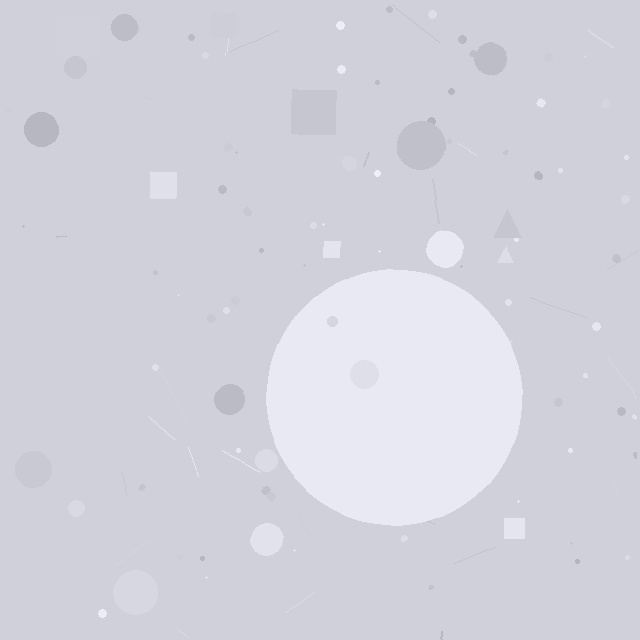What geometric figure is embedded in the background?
A circle is embedded in the background.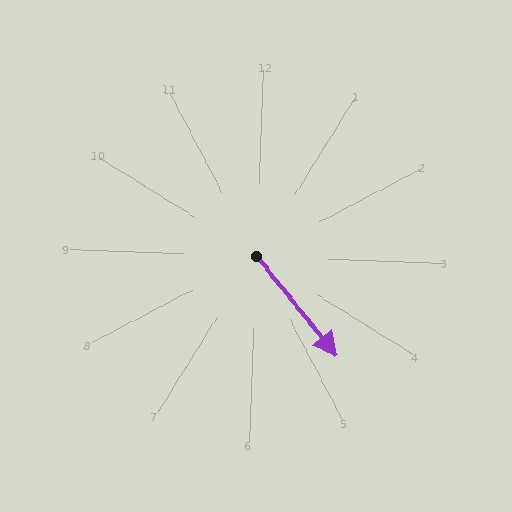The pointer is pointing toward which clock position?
Roughly 5 o'clock.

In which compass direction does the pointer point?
Southeast.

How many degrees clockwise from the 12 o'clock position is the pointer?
Approximately 139 degrees.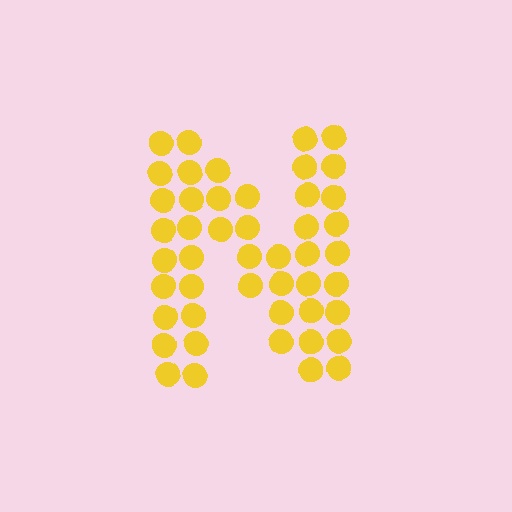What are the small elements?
The small elements are circles.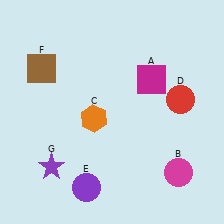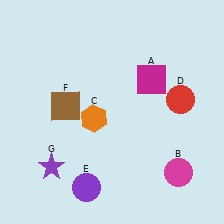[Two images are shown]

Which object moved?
The brown square (F) moved down.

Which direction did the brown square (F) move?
The brown square (F) moved down.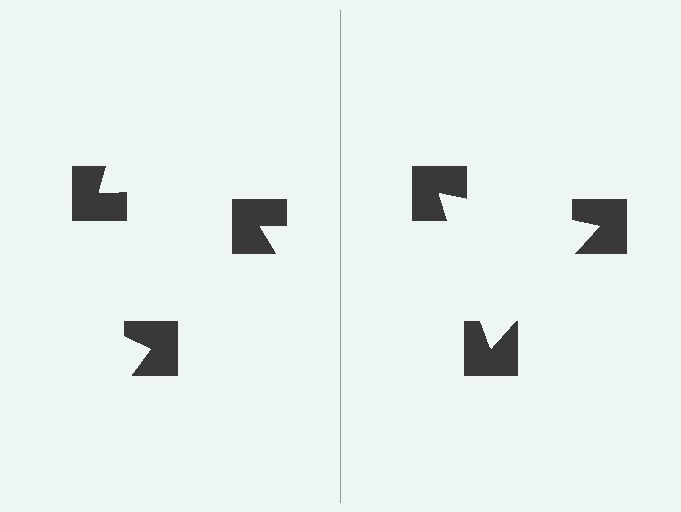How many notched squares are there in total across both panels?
6 — 3 on each side.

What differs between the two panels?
The notched squares are positioned identically on both sides; only the wedge orientations differ. On the right they align to a triangle; on the left they are misaligned.